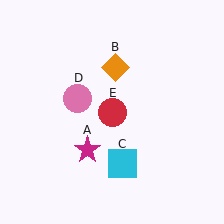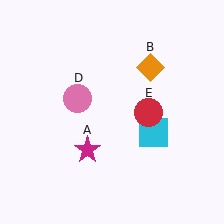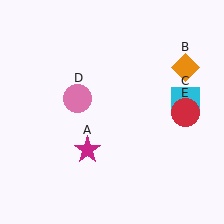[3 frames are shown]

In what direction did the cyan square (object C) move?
The cyan square (object C) moved up and to the right.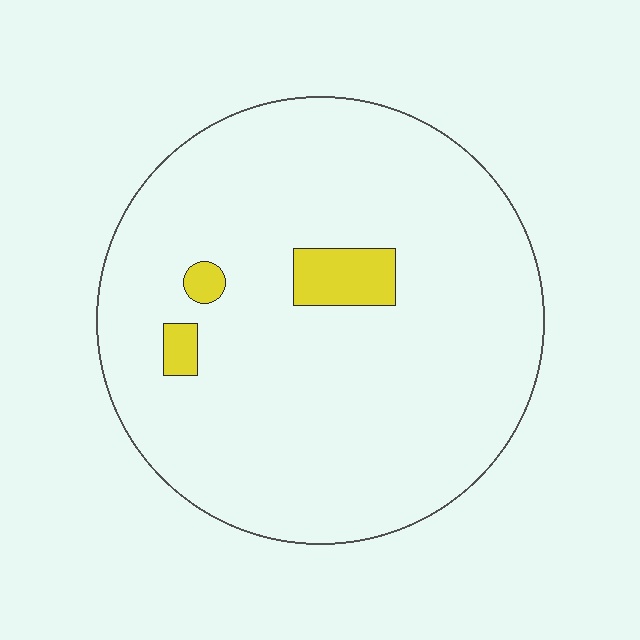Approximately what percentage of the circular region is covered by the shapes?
Approximately 5%.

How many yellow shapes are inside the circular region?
3.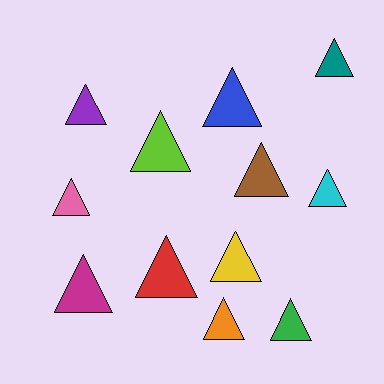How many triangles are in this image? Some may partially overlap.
There are 12 triangles.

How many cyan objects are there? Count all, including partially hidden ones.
There is 1 cyan object.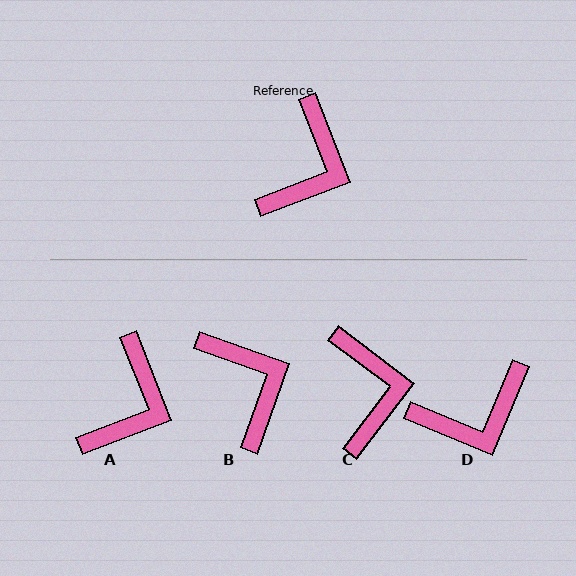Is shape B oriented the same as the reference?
No, it is off by about 49 degrees.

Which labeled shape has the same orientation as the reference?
A.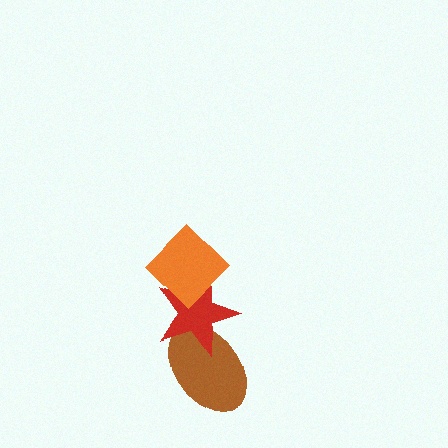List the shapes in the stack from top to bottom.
From top to bottom: the orange diamond, the red star, the brown ellipse.